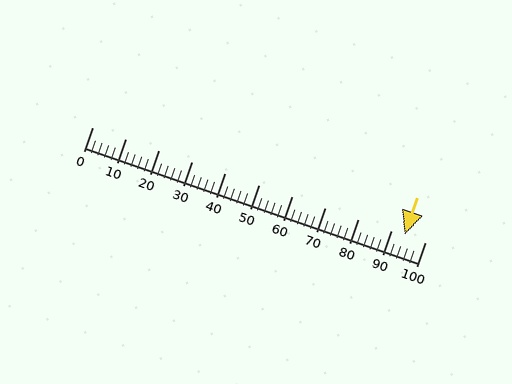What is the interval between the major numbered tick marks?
The major tick marks are spaced 10 units apart.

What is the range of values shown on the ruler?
The ruler shows values from 0 to 100.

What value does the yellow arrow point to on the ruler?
The yellow arrow points to approximately 94.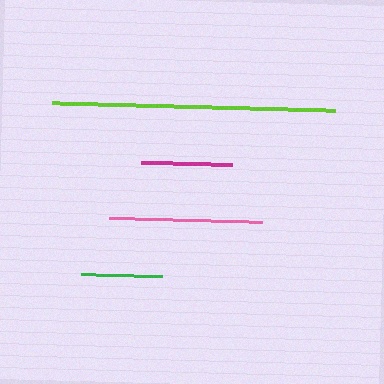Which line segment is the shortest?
The green line is the shortest at approximately 81 pixels.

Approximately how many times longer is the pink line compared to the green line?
The pink line is approximately 1.9 times the length of the green line.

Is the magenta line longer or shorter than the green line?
The magenta line is longer than the green line.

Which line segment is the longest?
The lime line is the longest at approximately 282 pixels.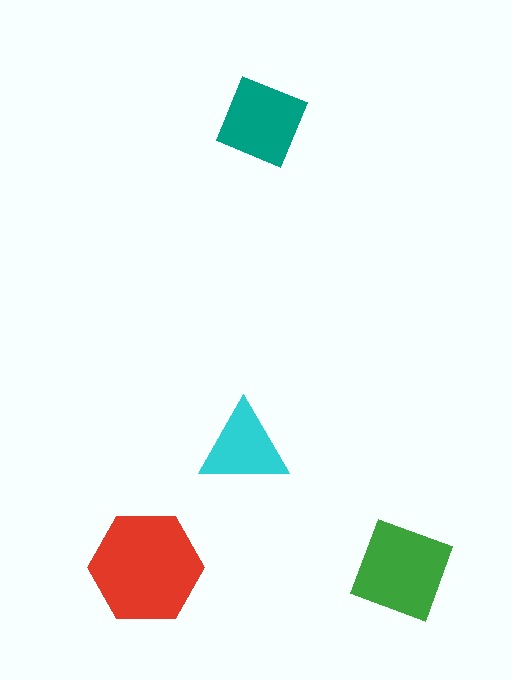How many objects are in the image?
There are 4 objects in the image.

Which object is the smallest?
The cyan triangle.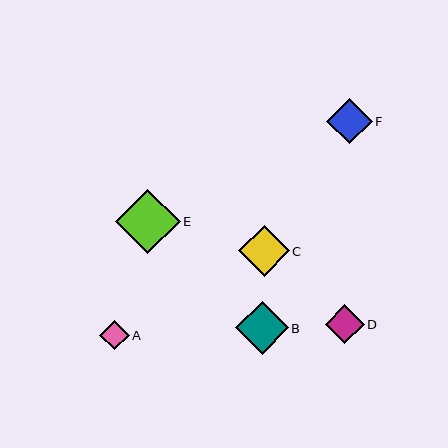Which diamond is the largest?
Diamond E is the largest with a size of approximately 65 pixels.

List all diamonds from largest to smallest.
From largest to smallest: E, B, C, F, D, A.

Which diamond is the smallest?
Diamond A is the smallest with a size of approximately 29 pixels.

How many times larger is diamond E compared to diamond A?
Diamond E is approximately 2.2 times the size of diamond A.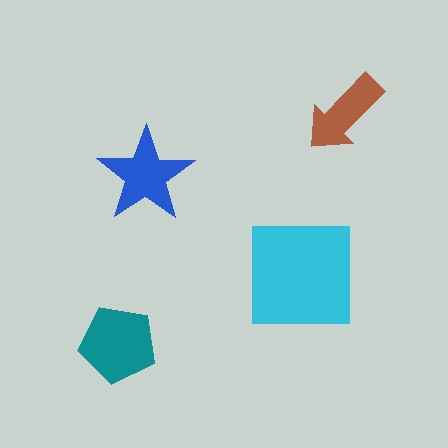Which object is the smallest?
The brown arrow.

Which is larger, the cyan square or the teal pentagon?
The cyan square.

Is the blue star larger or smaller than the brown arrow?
Larger.